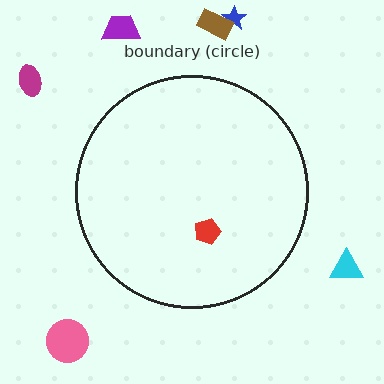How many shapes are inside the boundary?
1 inside, 6 outside.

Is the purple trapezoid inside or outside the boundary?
Outside.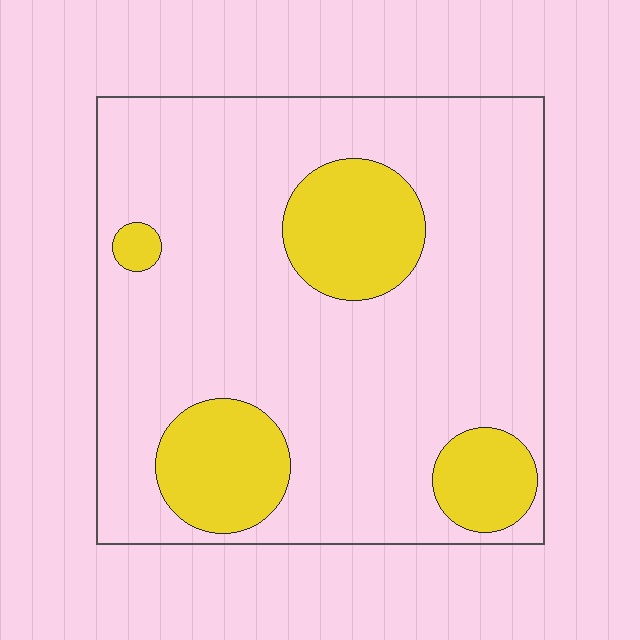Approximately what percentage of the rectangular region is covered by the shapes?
Approximately 20%.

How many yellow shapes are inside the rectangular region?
4.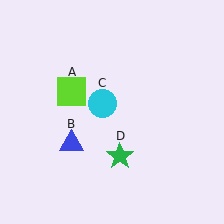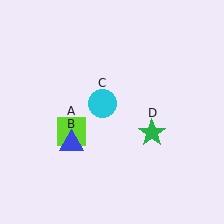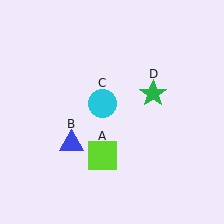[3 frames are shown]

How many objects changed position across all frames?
2 objects changed position: lime square (object A), green star (object D).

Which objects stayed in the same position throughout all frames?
Blue triangle (object B) and cyan circle (object C) remained stationary.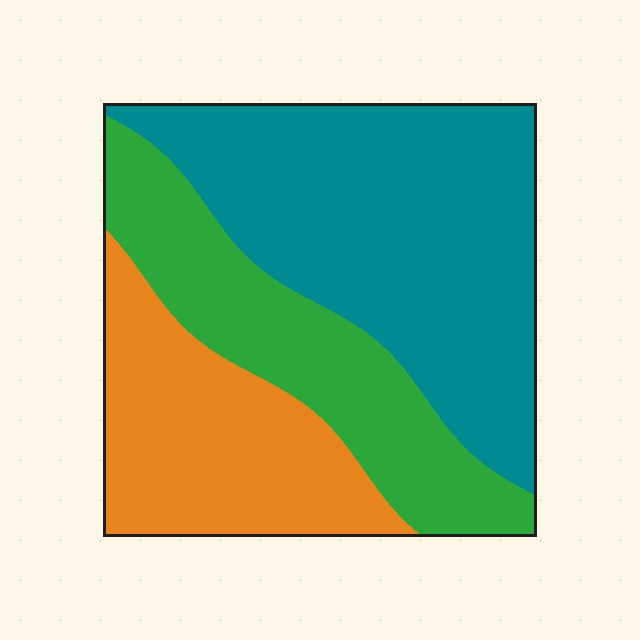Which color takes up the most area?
Teal, at roughly 45%.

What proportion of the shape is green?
Green covers 27% of the shape.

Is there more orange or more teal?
Teal.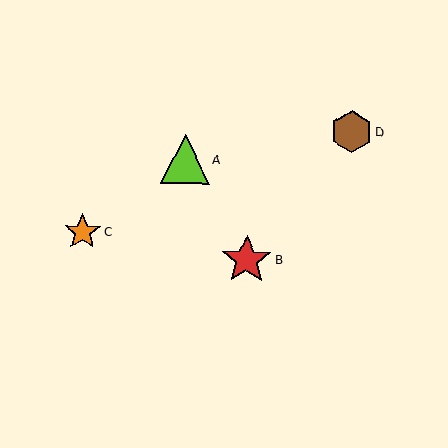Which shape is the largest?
The red star (labeled B) is the largest.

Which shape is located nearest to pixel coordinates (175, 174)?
The lime triangle (labeled A) at (185, 159) is nearest to that location.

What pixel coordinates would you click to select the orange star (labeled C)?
Click at (82, 232) to select the orange star C.